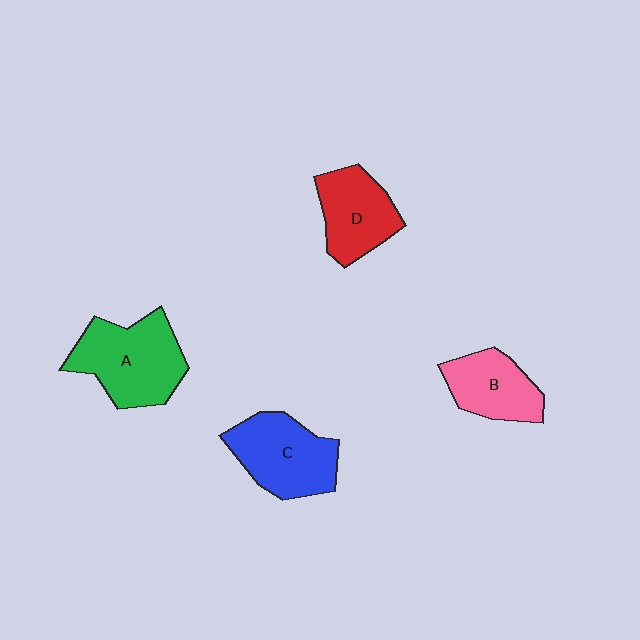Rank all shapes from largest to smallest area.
From largest to smallest: A (green), C (blue), D (red), B (pink).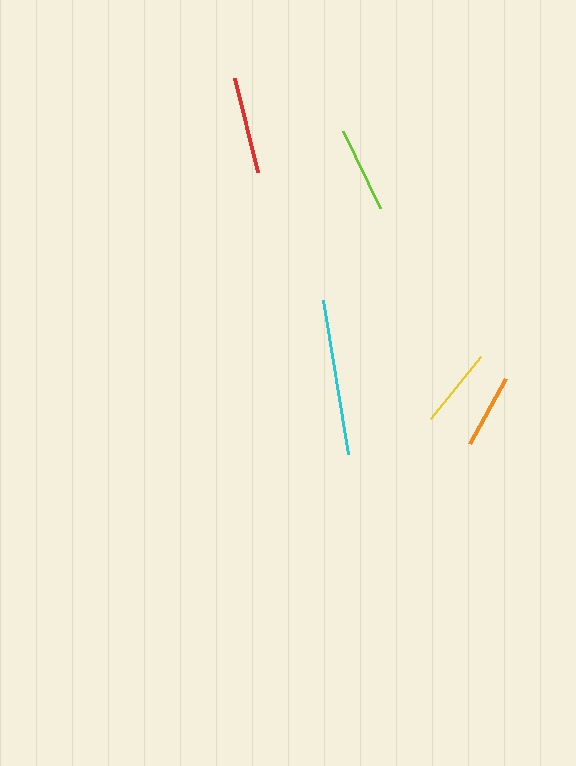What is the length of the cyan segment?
The cyan segment is approximately 156 pixels long.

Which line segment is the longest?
The cyan line is the longest at approximately 156 pixels.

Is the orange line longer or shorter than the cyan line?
The cyan line is longer than the orange line.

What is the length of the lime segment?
The lime segment is approximately 85 pixels long.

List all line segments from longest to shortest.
From longest to shortest: cyan, red, lime, yellow, orange.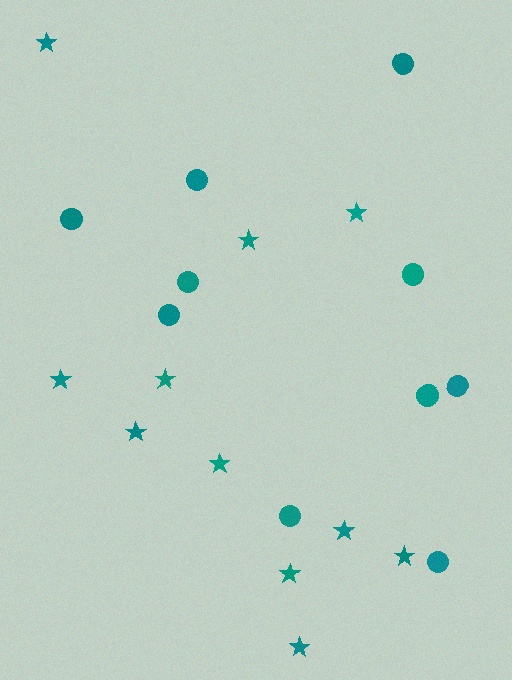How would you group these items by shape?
There are 2 groups: one group of stars (11) and one group of circles (10).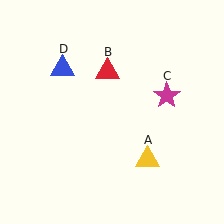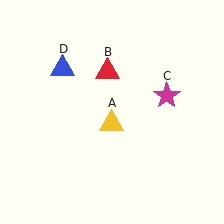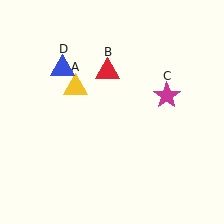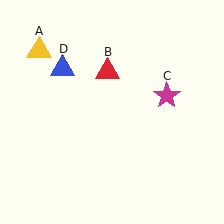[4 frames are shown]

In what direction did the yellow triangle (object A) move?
The yellow triangle (object A) moved up and to the left.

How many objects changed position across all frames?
1 object changed position: yellow triangle (object A).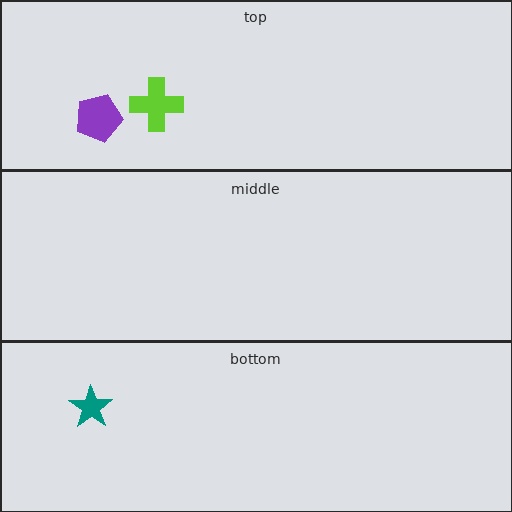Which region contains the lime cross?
The top region.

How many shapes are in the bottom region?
1.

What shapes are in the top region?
The purple pentagon, the lime cross.